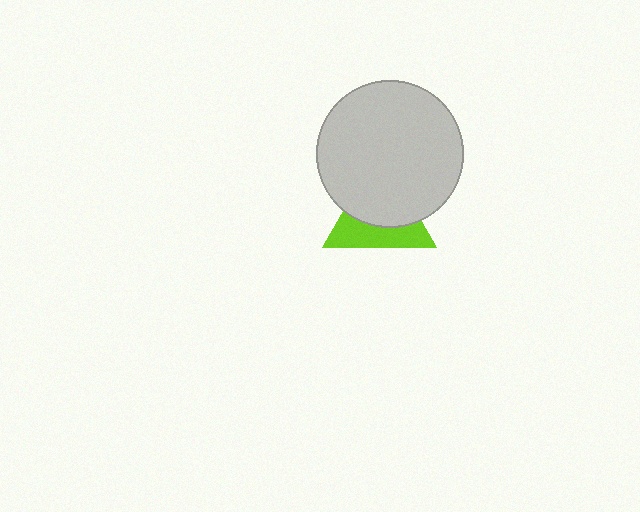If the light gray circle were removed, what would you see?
You would see the complete lime triangle.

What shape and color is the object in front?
The object in front is a light gray circle.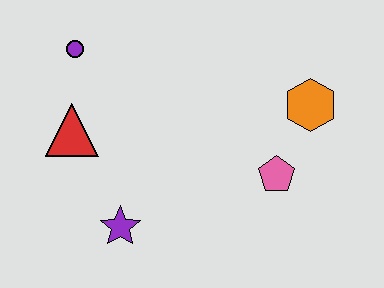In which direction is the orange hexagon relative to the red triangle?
The orange hexagon is to the right of the red triangle.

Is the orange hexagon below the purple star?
No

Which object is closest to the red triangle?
The purple circle is closest to the red triangle.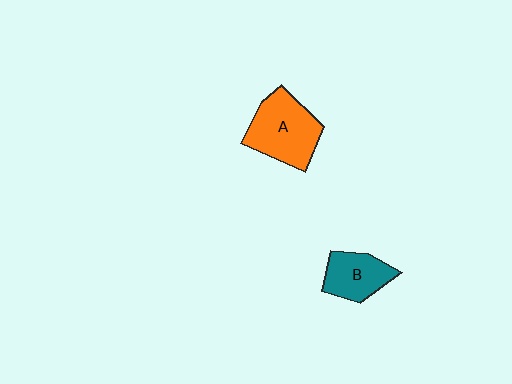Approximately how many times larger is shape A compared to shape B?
Approximately 1.5 times.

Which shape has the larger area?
Shape A (orange).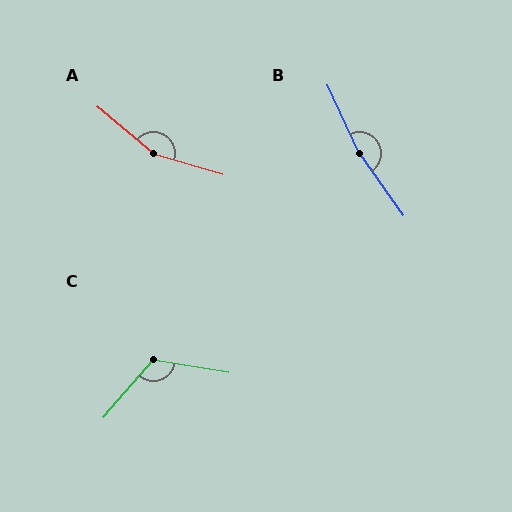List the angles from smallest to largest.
C (121°), A (157°), B (170°).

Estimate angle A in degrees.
Approximately 157 degrees.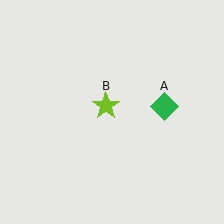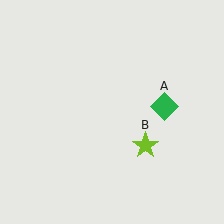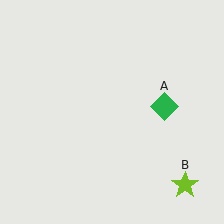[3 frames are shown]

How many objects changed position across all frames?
1 object changed position: lime star (object B).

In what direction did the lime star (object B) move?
The lime star (object B) moved down and to the right.